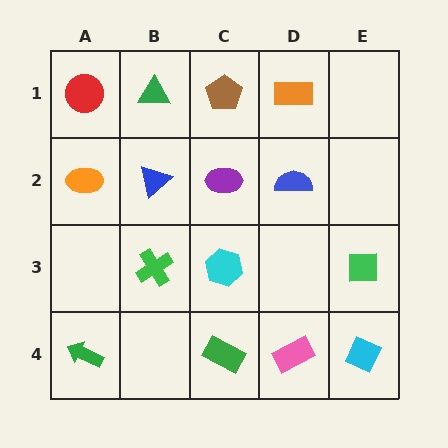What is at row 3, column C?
A cyan hexagon.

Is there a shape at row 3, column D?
No, that cell is empty.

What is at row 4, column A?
A green arrow.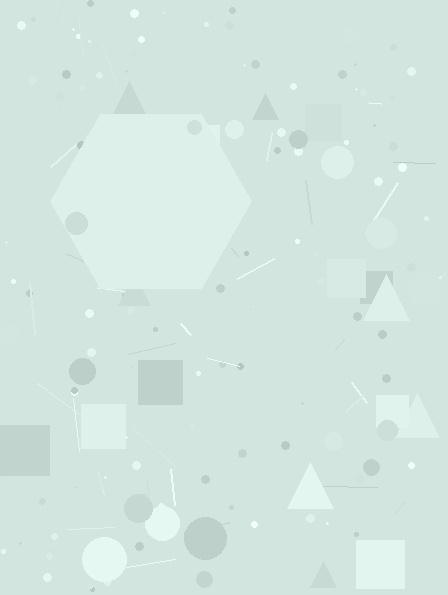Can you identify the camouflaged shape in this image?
The camouflaged shape is a hexagon.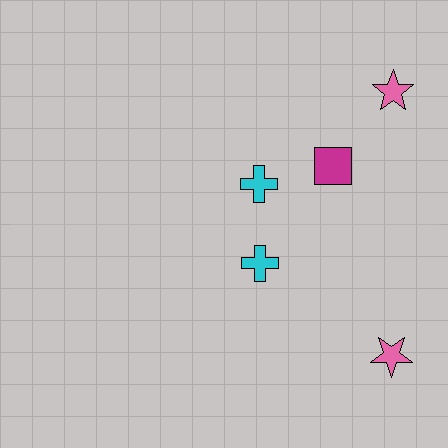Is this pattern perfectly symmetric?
No, the pattern is not perfectly symmetric. A magenta square is missing from the bottom side.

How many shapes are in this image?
There are 5 shapes in this image.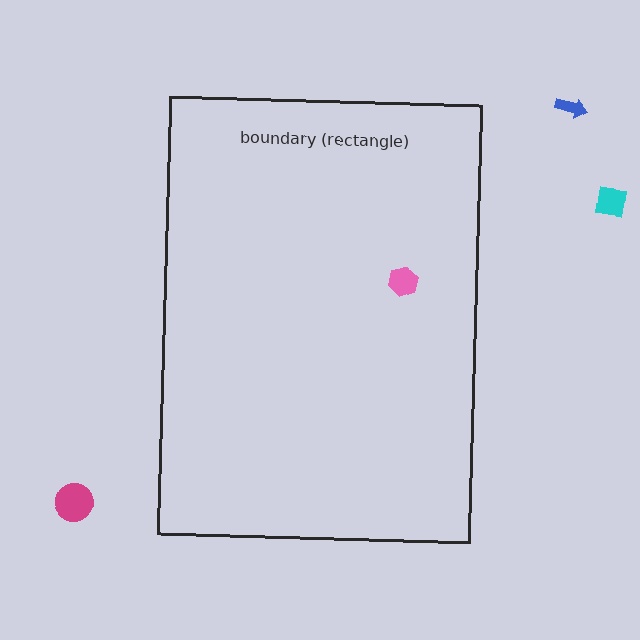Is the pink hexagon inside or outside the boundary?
Inside.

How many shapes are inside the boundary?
1 inside, 3 outside.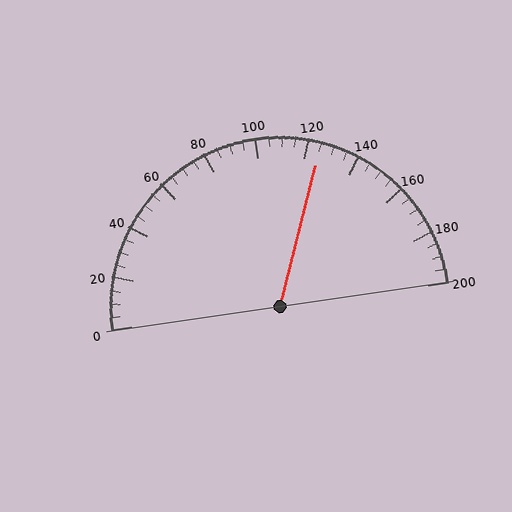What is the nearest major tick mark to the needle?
The nearest major tick mark is 120.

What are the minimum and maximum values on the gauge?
The gauge ranges from 0 to 200.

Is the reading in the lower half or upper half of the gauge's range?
The reading is in the upper half of the range (0 to 200).